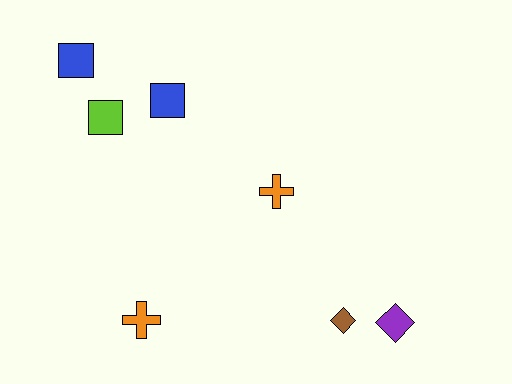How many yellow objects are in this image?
There are no yellow objects.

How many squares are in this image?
There are 3 squares.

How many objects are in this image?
There are 7 objects.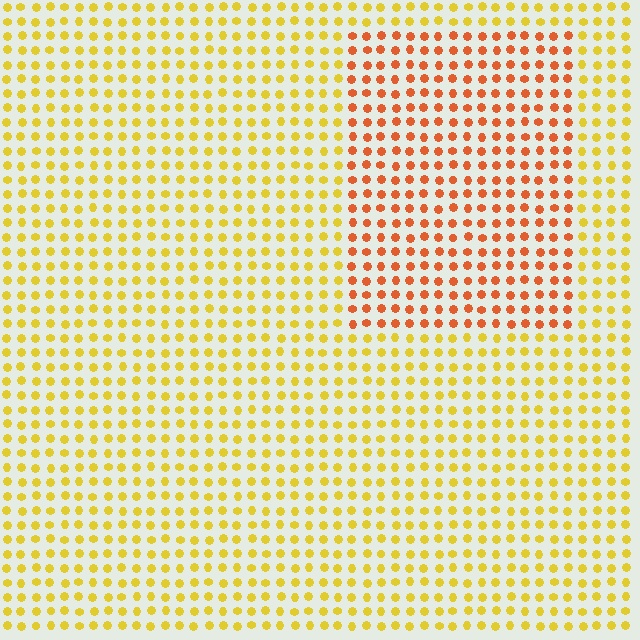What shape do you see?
I see a rectangle.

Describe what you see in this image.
The image is filled with small yellow elements in a uniform arrangement. A rectangle-shaped region is visible where the elements are tinted to a slightly different hue, forming a subtle color boundary.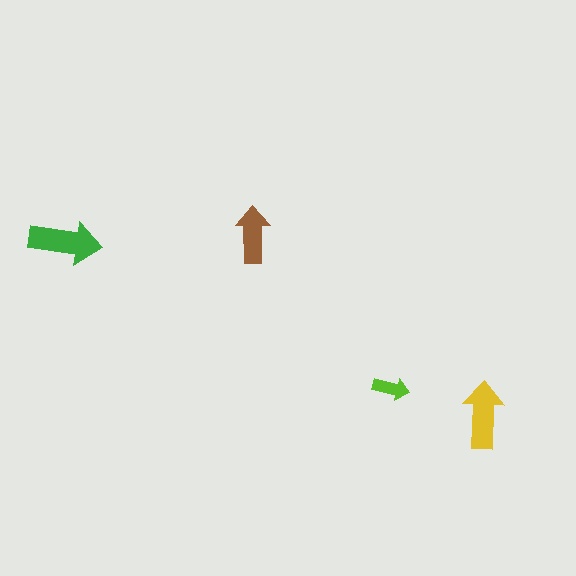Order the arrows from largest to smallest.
the green one, the yellow one, the brown one, the lime one.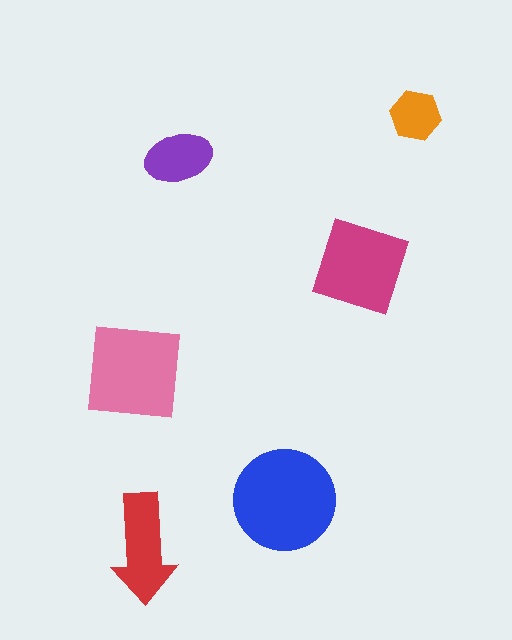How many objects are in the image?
There are 6 objects in the image.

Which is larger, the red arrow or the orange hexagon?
The red arrow.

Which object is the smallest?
The orange hexagon.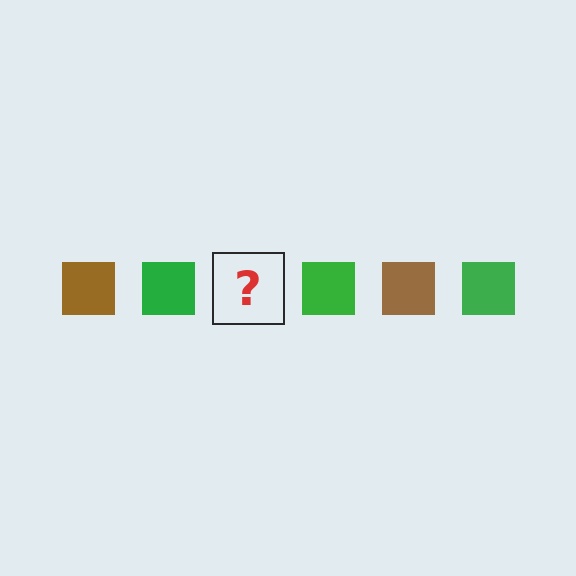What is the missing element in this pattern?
The missing element is a brown square.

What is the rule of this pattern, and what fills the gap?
The rule is that the pattern cycles through brown, green squares. The gap should be filled with a brown square.